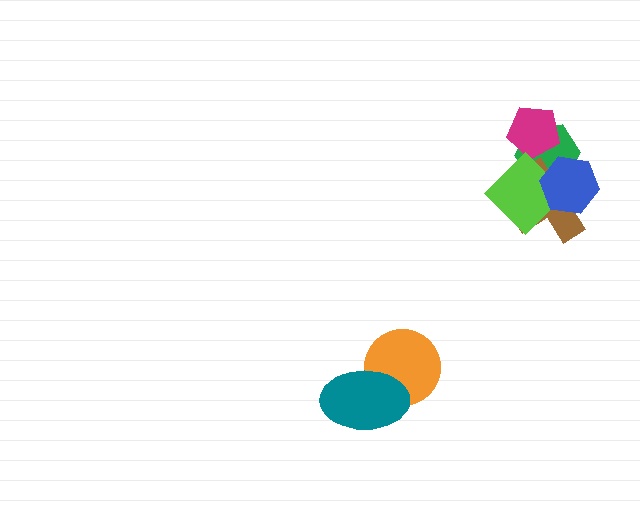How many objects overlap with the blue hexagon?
3 objects overlap with the blue hexagon.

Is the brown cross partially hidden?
Yes, it is partially covered by another shape.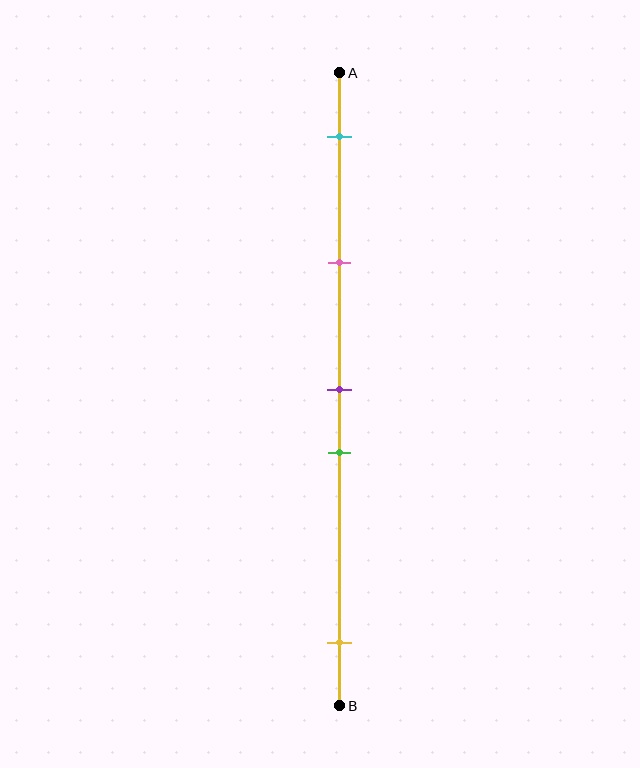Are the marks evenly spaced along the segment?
No, the marks are not evenly spaced.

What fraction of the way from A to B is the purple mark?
The purple mark is approximately 50% (0.5) of the way from A to B.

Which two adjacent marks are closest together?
The purple and green marks are the closest adjacent pair.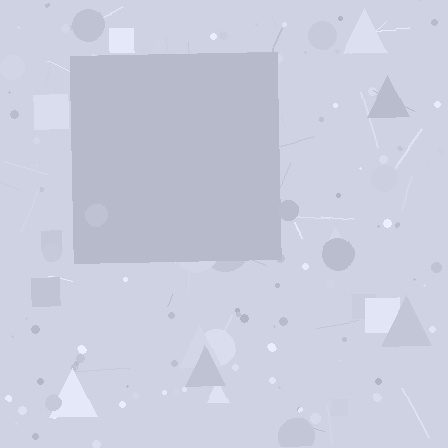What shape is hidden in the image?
A square is hidden in the image.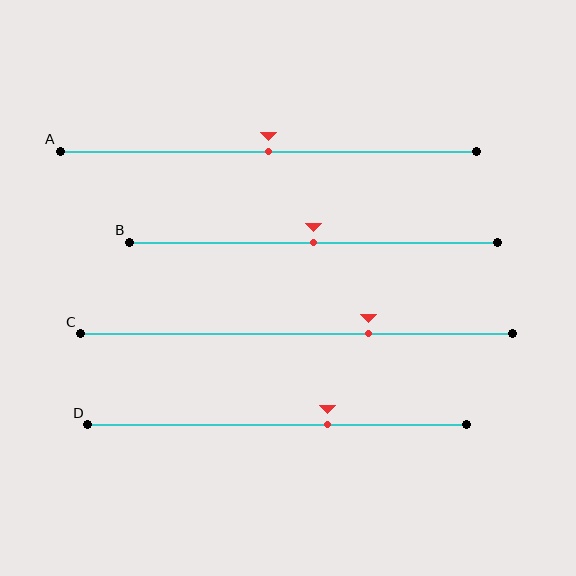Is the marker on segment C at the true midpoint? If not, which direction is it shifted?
No, the marker on segment C is shifted to the right by about 17% of the segment length.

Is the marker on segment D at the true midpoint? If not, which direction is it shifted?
No, the marker on segment D is shifted to the right by about 13% of the segment length.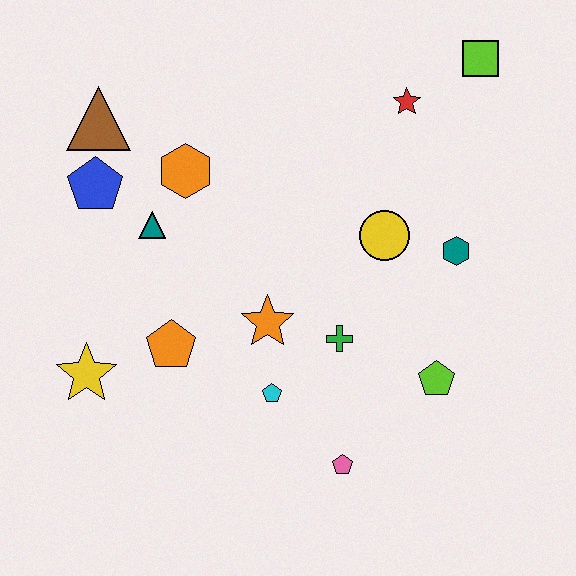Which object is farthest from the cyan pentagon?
The lime square is farthest from the cyan pentagon.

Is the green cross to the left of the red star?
Yes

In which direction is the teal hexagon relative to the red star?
The teal hexagon is below the red star.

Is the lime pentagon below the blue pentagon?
Yes